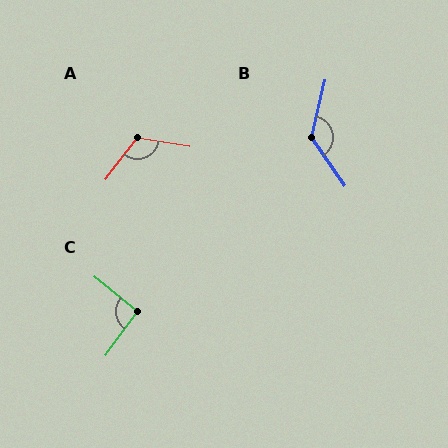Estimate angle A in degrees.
Approximately 119 degrees.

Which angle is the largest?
B, at approximately 131 degrees.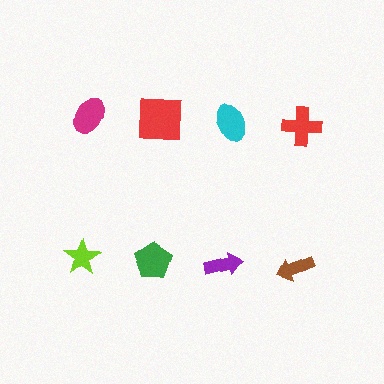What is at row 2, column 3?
A purple arrow.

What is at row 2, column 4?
A brown arrow.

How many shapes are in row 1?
4 shapes.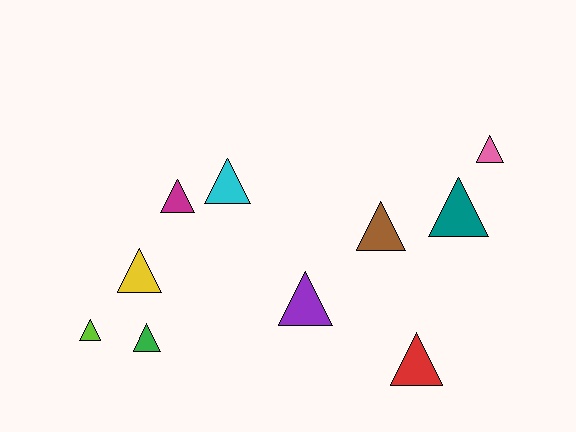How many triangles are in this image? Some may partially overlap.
There are 10 triangles.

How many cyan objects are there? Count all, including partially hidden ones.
There is 1 cyan object.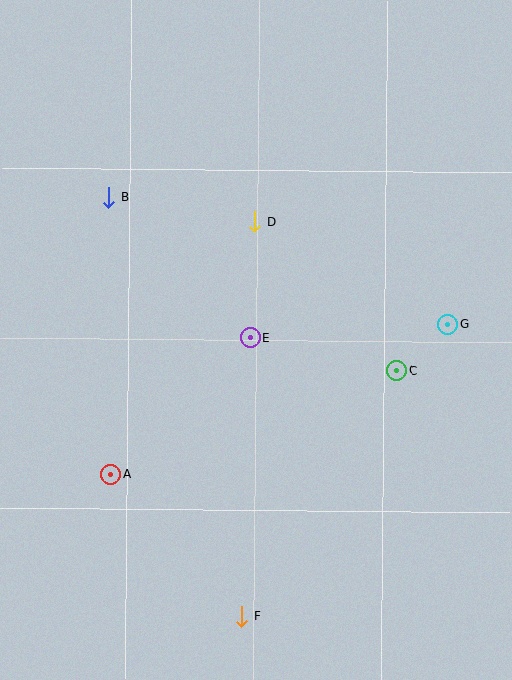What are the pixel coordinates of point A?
Point A is at (110, 474).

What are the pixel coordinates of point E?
Point E is at (250, 338).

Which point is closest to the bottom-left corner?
Point A is closest to the bottom-left corner.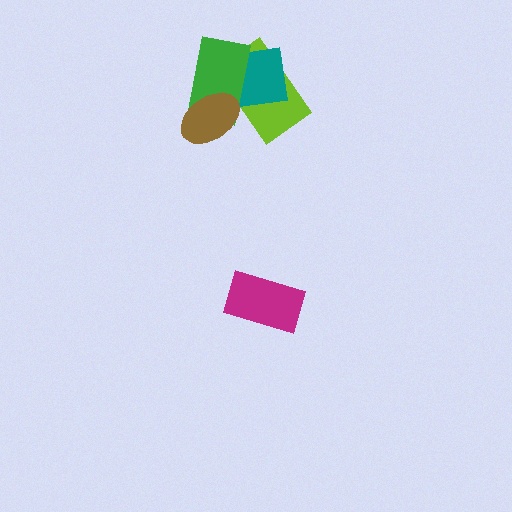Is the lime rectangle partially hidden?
Yes, it is partially covered by another shape.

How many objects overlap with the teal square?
3 objects overlap with the teal square.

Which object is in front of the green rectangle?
The brown ellipse is in front of the green rectangle.